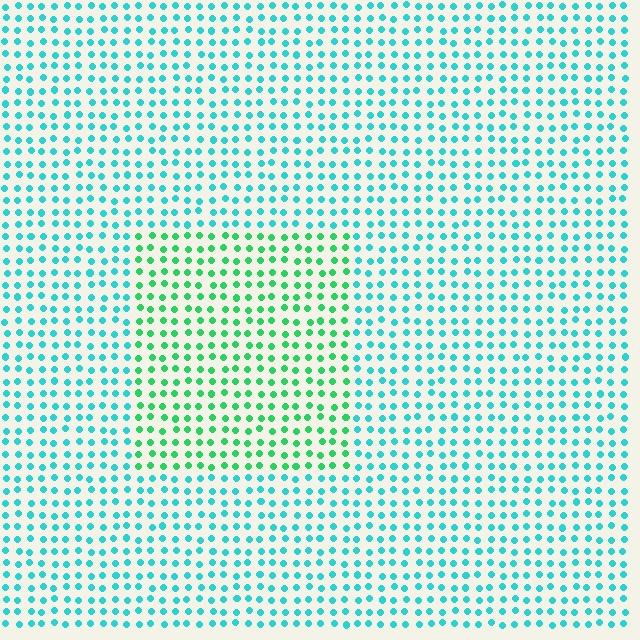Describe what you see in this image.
The image is filled with small cyan elements in a uniform arrangement. A rectangle-shaped region is visible where the elements are tinted to a slightly different hue, forming a subtle color boundary.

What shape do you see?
I see a rectangle.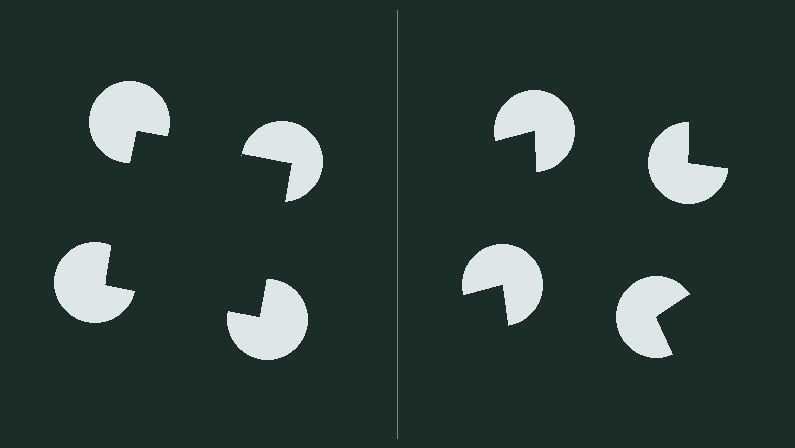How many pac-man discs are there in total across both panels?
8 — 4 on each side.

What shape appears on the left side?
An illusory square.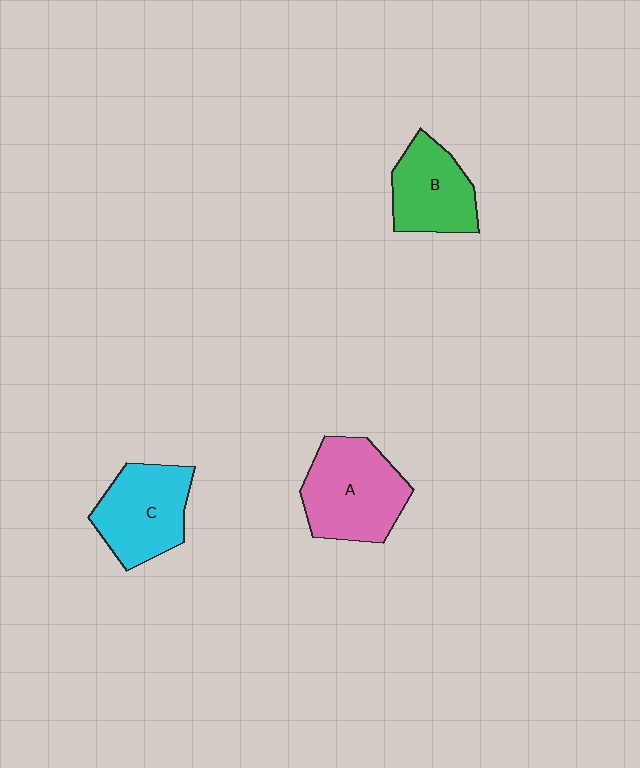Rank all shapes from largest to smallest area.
From largest to smallest: A (pink), C (cyan), B (green).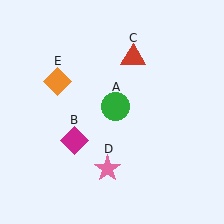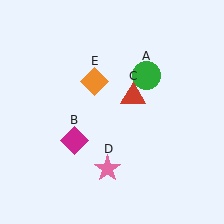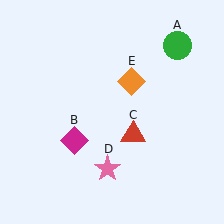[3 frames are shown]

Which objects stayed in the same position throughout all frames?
Magenta diamond (object B) and pink star (object D) remained stationary.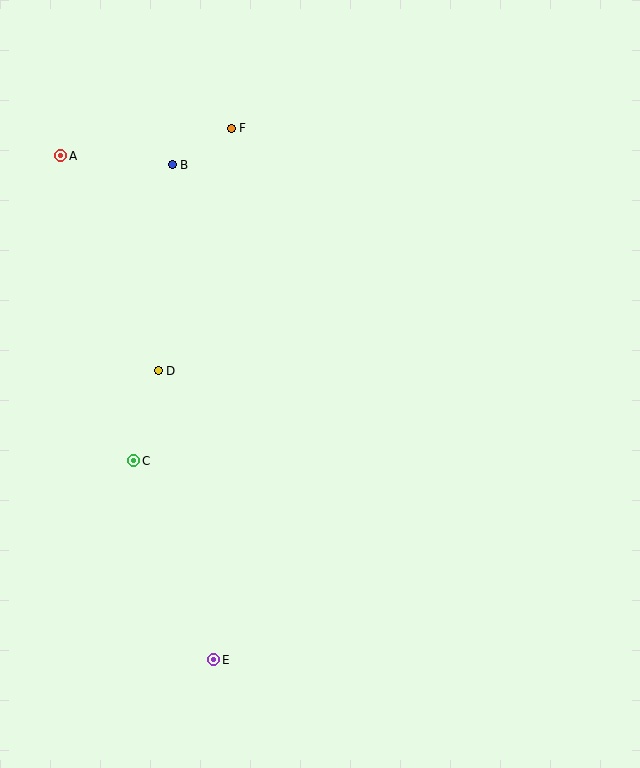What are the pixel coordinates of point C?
Point C is at (134, 461).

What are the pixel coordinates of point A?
Point A is at (61, 156).